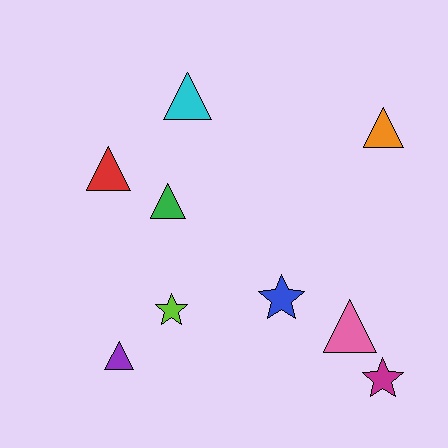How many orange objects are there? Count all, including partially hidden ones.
There is 1 orange object.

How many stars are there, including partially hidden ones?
There are 3 stars.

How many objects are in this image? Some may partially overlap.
There are 9 objects.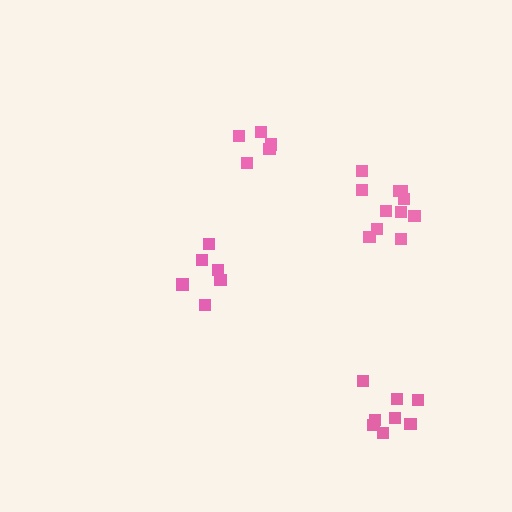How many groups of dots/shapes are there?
There are 4 groups.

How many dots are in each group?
Group 1: 6 dots, Group 2: 11 dots, Group 3: 8 dots, Group 4: 5 dots (30 total).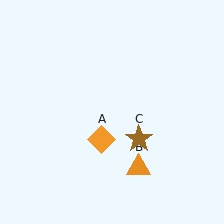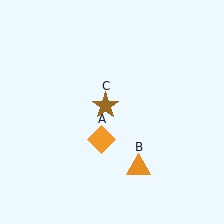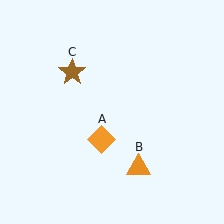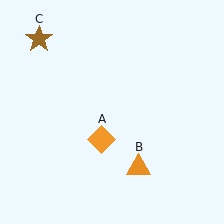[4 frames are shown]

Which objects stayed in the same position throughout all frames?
Orange diamond (object A) and orange triangle (object B) remained stationary.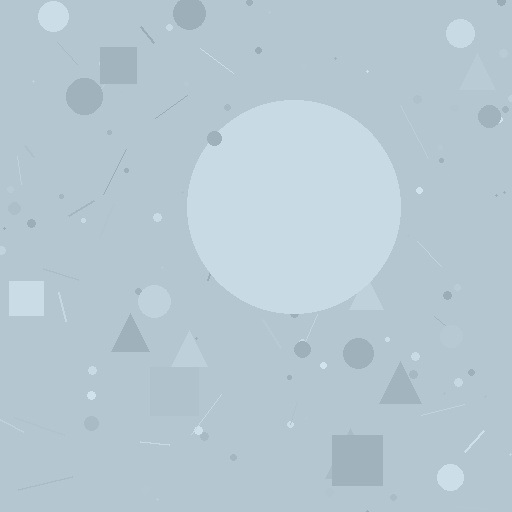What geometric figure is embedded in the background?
A circle is embedded in the background.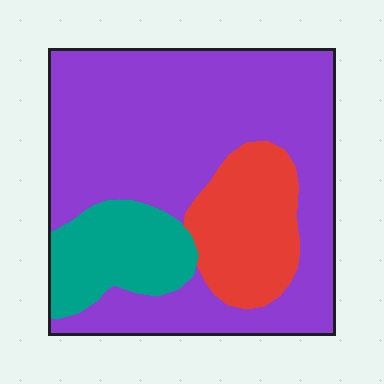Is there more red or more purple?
Purple.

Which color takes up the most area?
Purple, at roughly 65%.